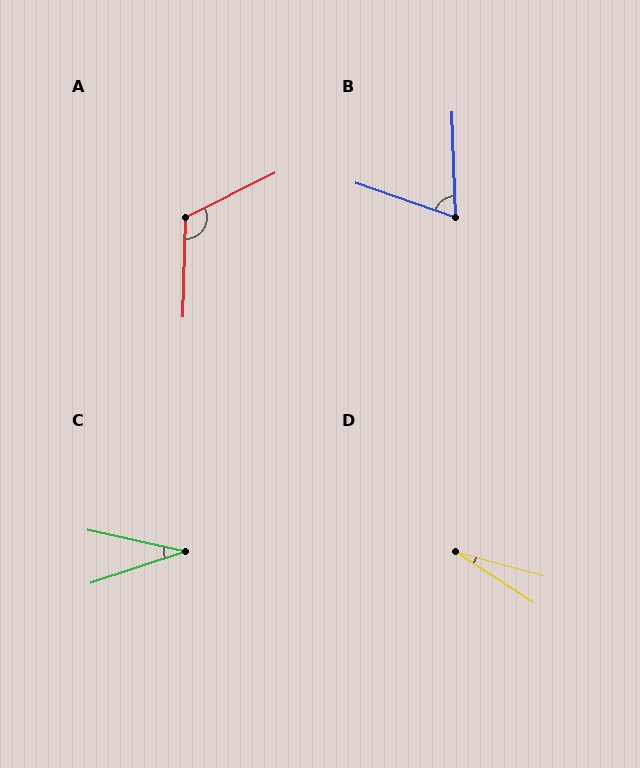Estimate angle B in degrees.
Approximately 69 degrees.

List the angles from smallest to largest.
D (17°), C (31°), B (69°), A (118°).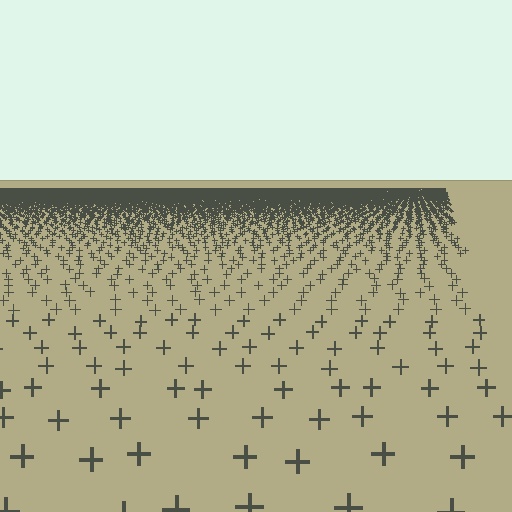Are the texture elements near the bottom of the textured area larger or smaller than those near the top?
Larger. Near the bottom, elements are closer to the viewer and appear at a bigger on-screen size.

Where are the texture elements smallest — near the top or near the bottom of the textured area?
Near the top.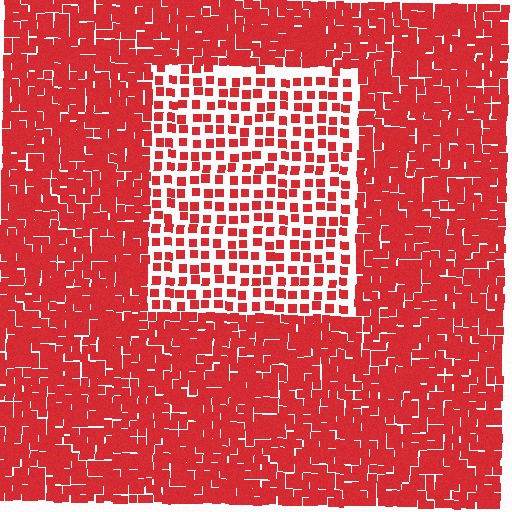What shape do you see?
I see a rectangle.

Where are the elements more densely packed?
The elements are more densely packed outside the rectangle boundary.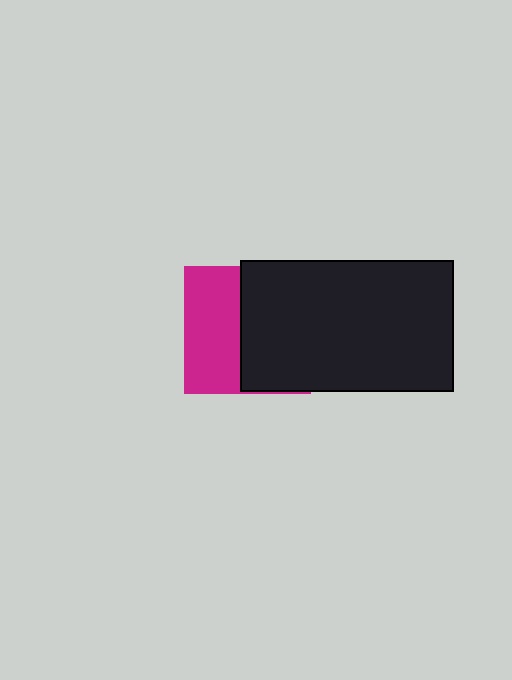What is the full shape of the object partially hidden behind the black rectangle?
The partially hidden object is a magenta square.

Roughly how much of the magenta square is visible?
A small part of it is visible (roughly 45%).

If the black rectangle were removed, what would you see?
You would see the complete magenta square.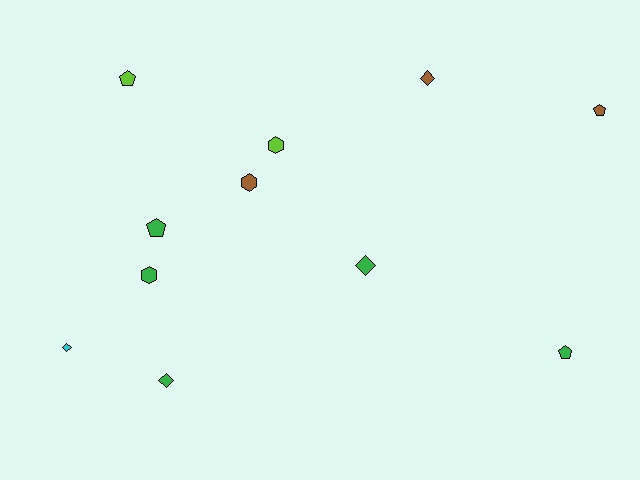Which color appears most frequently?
Green, with 5 objects.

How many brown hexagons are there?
There is 1 brown hexagon.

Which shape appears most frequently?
Pentagon, with 4 objects.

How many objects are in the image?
There are 11 objects.